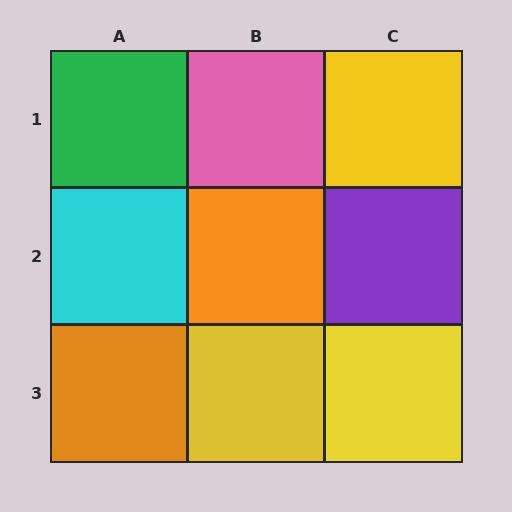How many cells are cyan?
1 cell is cyan.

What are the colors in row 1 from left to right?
Green, pink, yellow.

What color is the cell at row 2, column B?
Orange.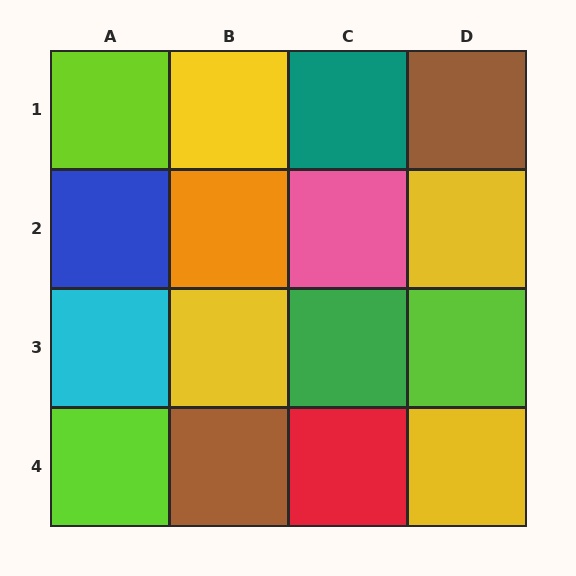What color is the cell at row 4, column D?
Yellow.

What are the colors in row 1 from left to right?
Lime, yellow, teal, brown.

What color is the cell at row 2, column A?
Blue.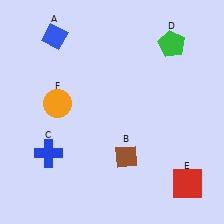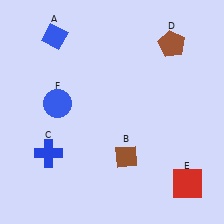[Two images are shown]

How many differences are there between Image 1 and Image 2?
There are 2 differences between the two images.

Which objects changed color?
D changed from green to brown. F changed from orange to blue.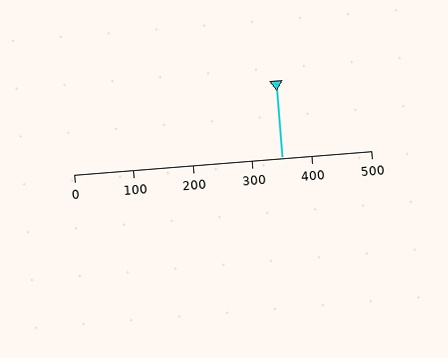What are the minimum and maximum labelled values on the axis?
The axis runs from 0 to 500.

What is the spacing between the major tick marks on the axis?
The major ticks are spaced 100 apart.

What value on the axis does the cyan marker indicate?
The marker indicates approximately 350.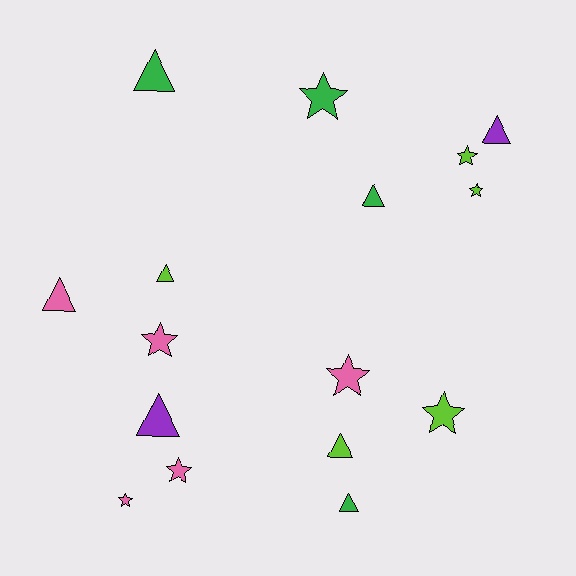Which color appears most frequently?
Lime, with 5 objects.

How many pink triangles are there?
There is 1 pink triangle.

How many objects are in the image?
There are 16 objects.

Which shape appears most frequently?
Triangle, with 8 objects.